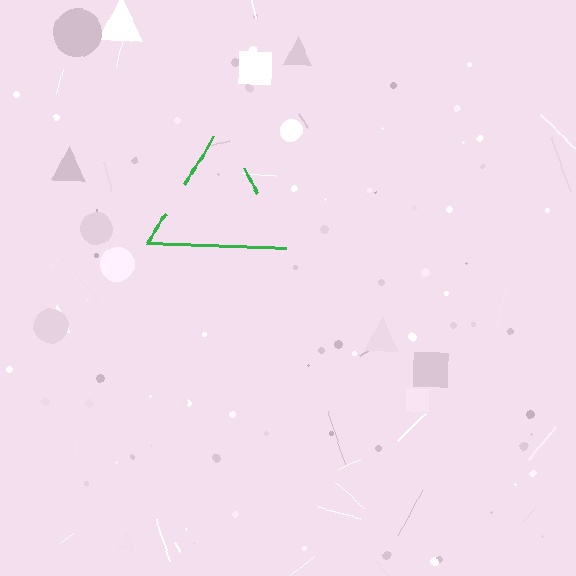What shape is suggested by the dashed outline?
The dashed outline suggests a triangle.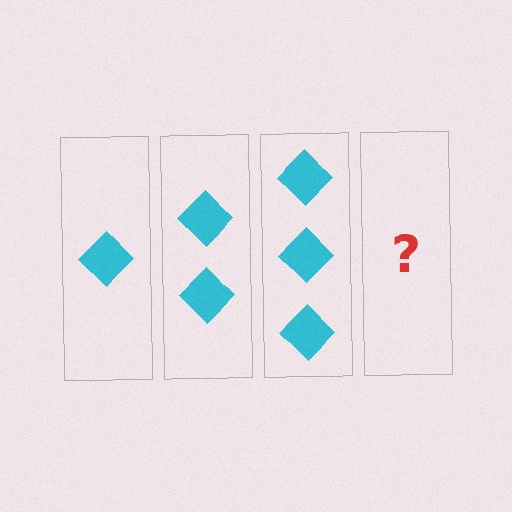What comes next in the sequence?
The next element should be 4 diamonds.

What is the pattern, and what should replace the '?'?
The pattern is that each step adds one more diamond. The '?' should be 4 diamonds.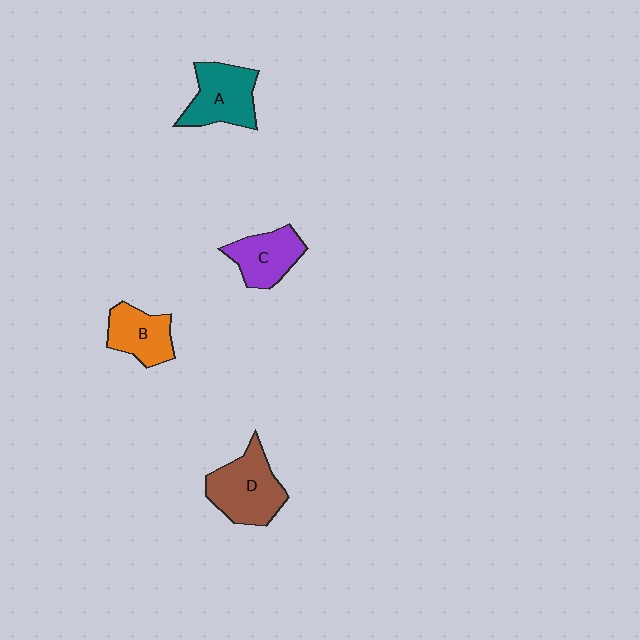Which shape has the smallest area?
Shape B (orange).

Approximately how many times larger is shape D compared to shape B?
Approximately 1.4 times.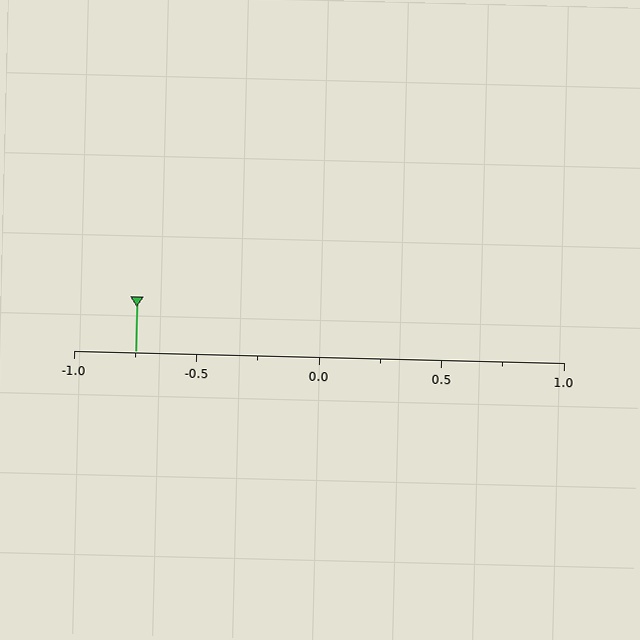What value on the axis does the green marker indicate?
The marker indicates approximately -0.75.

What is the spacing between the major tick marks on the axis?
The major ticks are spaced 0.5 apart.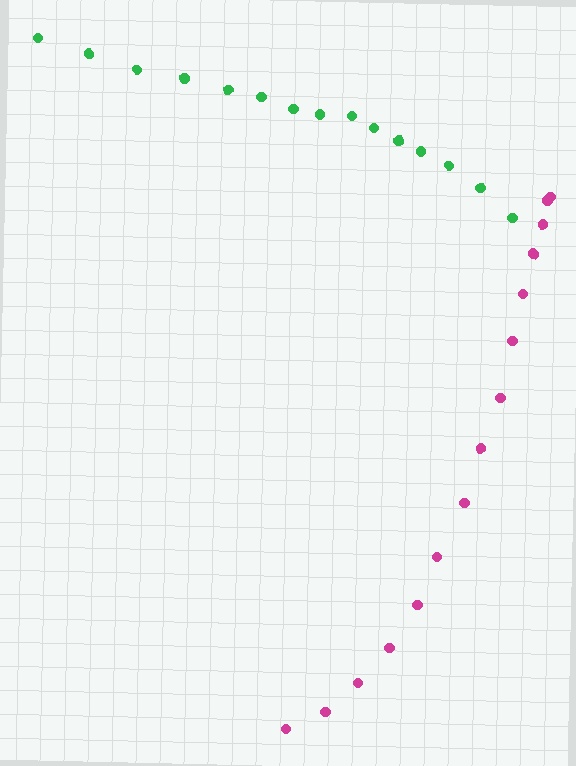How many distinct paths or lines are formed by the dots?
There are 2 distinct paths.